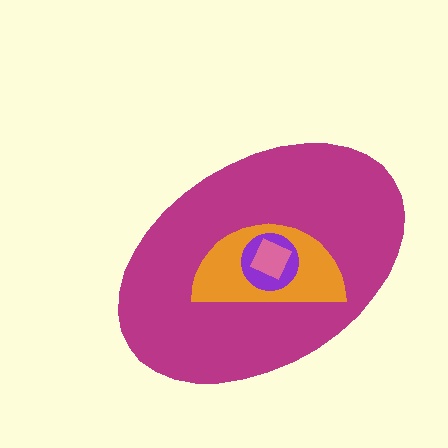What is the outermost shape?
The magenta ellipse.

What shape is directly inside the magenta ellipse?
The orange semicircle.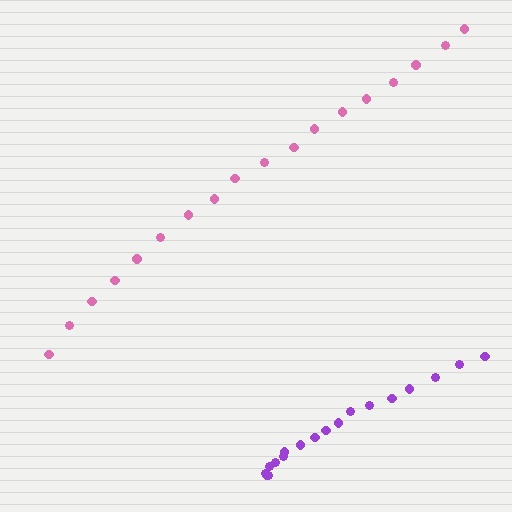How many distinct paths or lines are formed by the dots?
There are 2 distinct paths.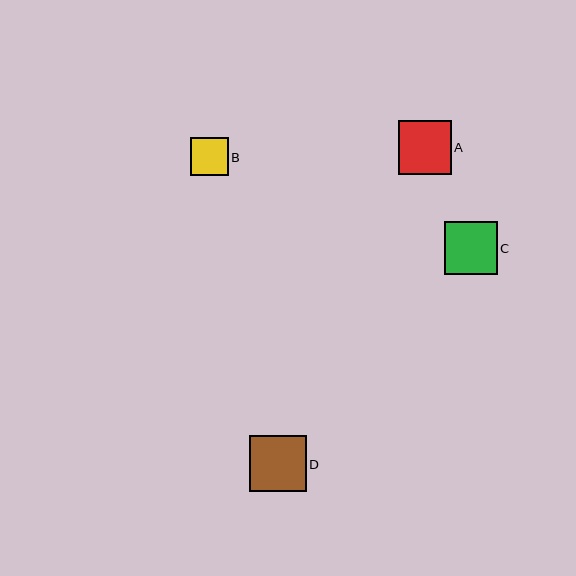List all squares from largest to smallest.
From largest to smallest: D, A, C, B.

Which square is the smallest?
Square B is the smallest with a size of approximately 38 pixels.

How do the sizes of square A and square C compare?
Square A and square C are approximately the same size.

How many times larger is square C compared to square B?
Square C is approximately 1.4 times the size of square B.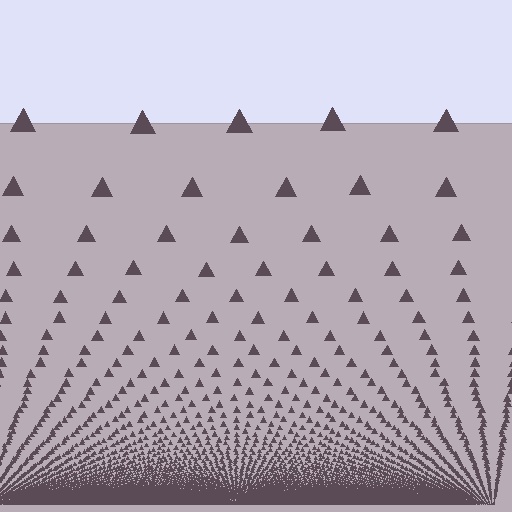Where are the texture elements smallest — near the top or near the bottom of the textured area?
Near the bottom.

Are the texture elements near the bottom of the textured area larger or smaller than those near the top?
Smaller. The gradient is inverted — elements near the bottom are smaller and denser.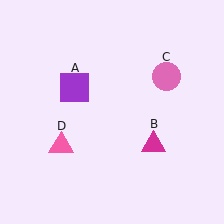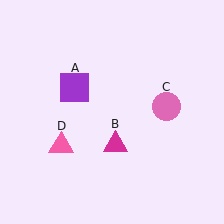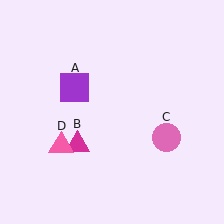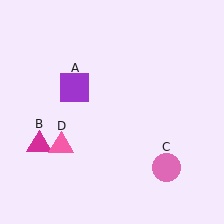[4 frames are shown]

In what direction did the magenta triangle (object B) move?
The magenta triangle (object B) moved left.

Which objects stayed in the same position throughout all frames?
Purple square (object A) and pink triangle (object D) remained stationary.